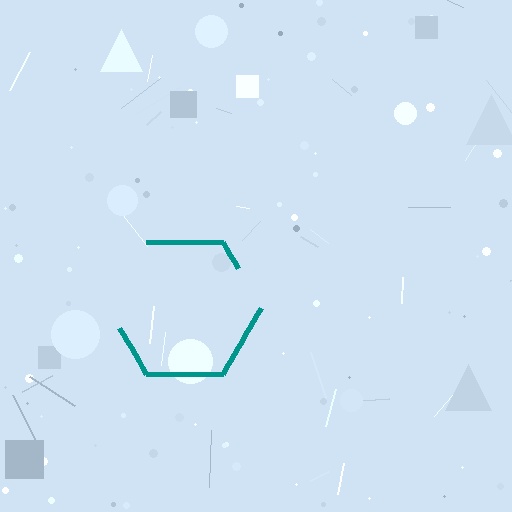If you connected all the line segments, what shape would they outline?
They would outline a hexagon.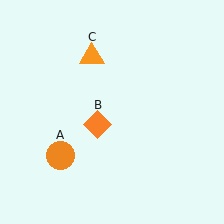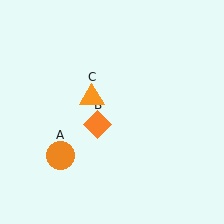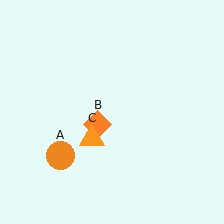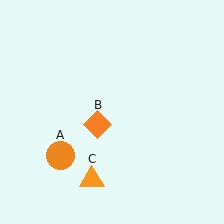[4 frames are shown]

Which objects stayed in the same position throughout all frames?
Orange circle (object A) and orange diamond (object B) remained stationary.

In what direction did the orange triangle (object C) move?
The orange triangle (object C) moved down.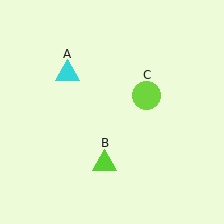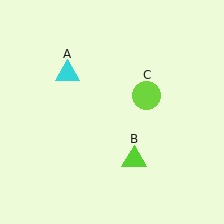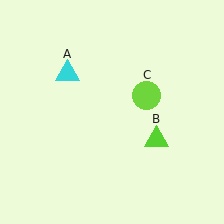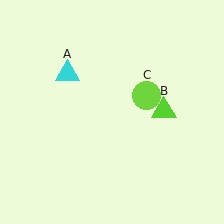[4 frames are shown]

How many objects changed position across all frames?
1 object changed position: lime triangle (object B).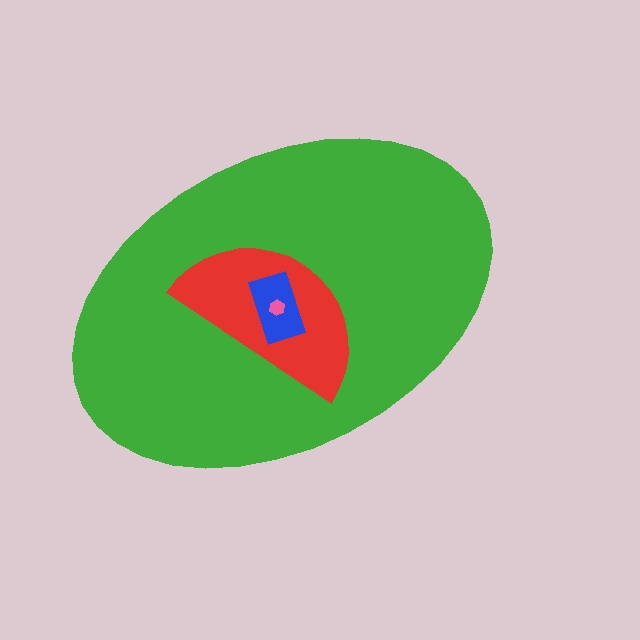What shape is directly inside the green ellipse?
The red semicircle.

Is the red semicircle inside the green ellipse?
Yes.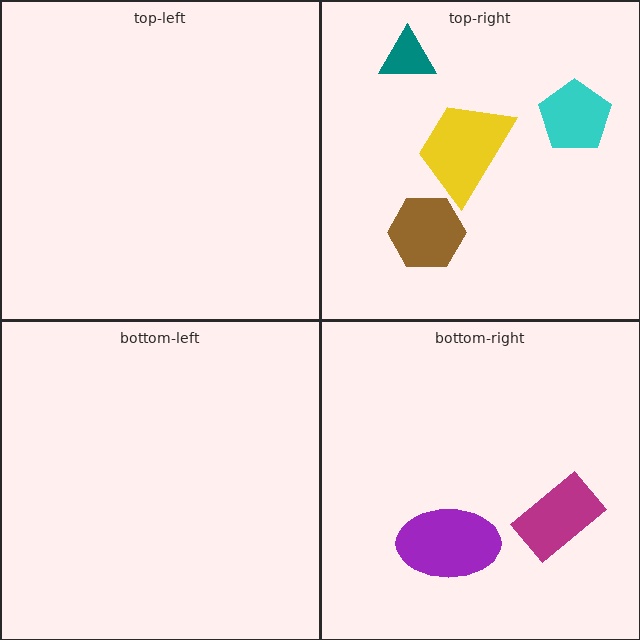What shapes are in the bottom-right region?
The magenta rectangle, the purple ellipse.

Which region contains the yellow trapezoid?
The top-right region.